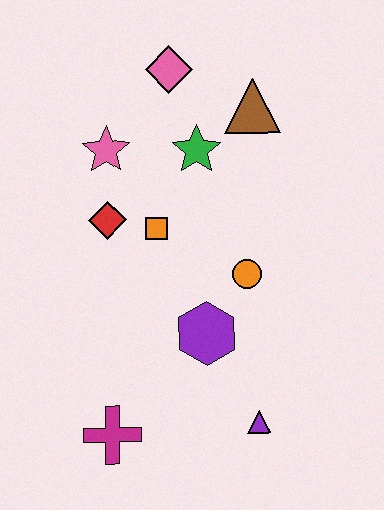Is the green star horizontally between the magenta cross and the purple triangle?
Yes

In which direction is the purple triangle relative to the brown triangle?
The purple triangle is below the brown triangle.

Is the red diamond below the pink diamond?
Yes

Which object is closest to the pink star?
The red diamond is closest to the pink star.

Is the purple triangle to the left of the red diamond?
No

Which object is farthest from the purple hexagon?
The pink diamond is farthest from the purple hexagon.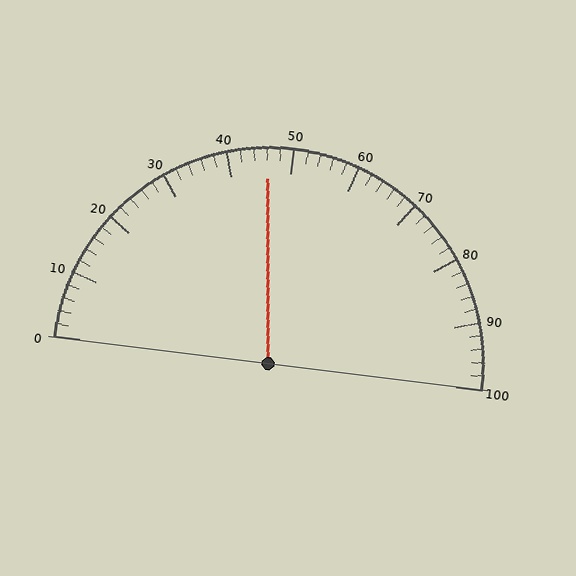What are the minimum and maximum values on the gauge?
The gauge ranges from 0 to 100.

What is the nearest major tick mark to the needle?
The nearest major tick mark is 50.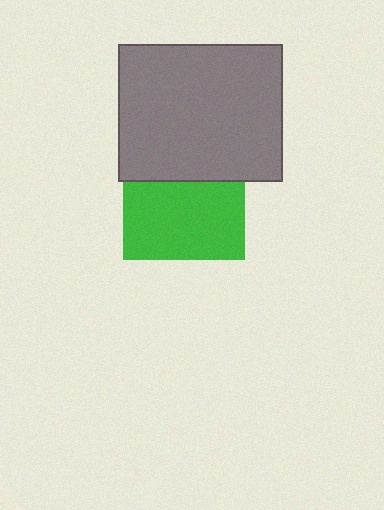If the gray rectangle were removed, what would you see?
You would see the complete green square.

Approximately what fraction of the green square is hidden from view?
Roughly 36% of the green square is hidden behind the gray rectangle.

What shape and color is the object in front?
The object in front is a gray rectangle.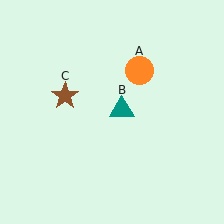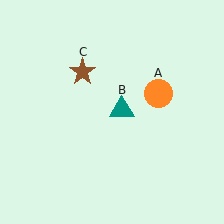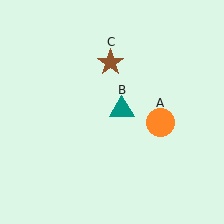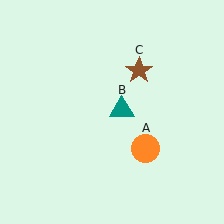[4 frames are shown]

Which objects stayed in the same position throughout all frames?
Teal triangle (object B) remained stationary.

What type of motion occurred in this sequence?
The orange circle (object A), brown star (object C) rotated clockwise around the center of the scene.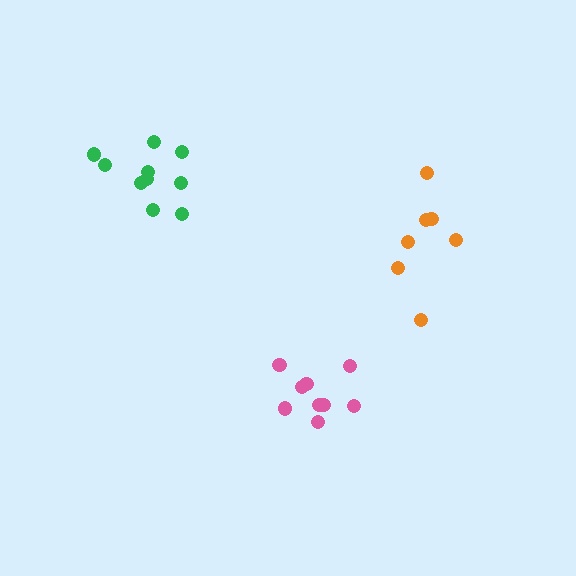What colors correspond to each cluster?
The clusters are colored: pink, orange, green.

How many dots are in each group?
Group 1: 9 dots, Group 2: 7 dots, Group 3: 10 dots (26 total).